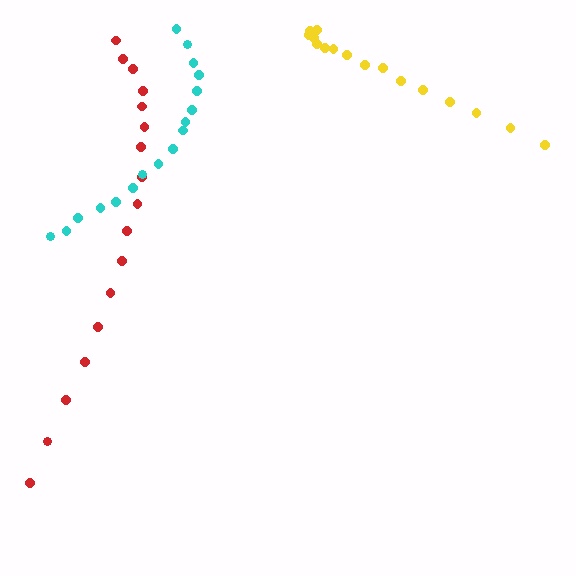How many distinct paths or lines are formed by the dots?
There are 3 distinct paths.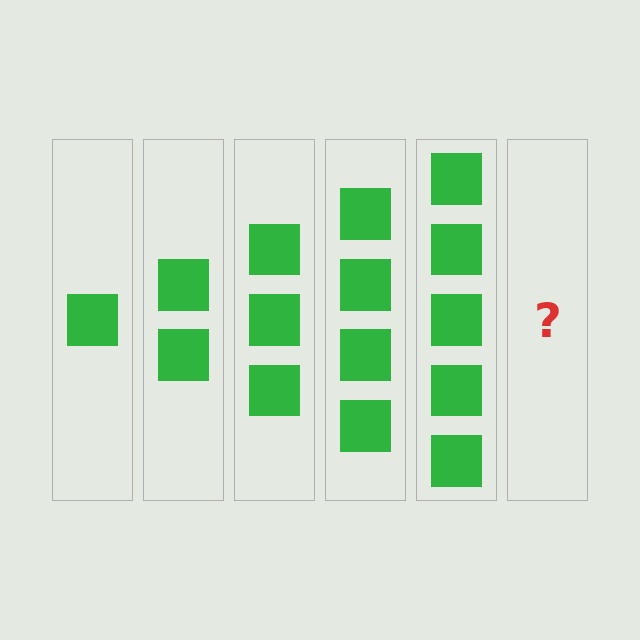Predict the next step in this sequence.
The next step is 6 squares.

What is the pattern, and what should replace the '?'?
The pattern is that each step adds one more square. The '?' should be 6 squares.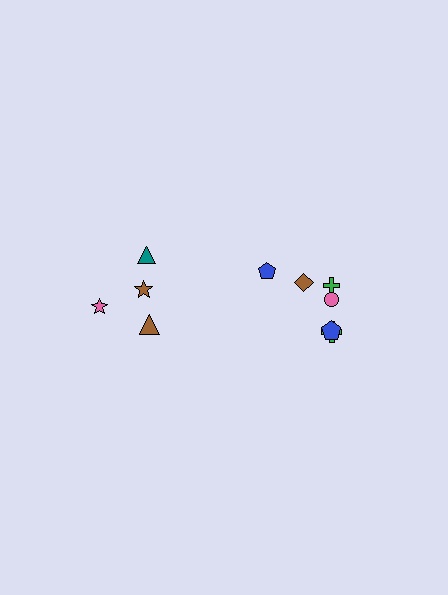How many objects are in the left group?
There are 4 objects.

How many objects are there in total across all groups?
There are 10 objects.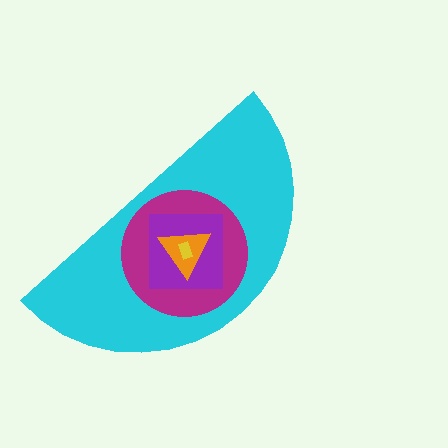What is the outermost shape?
The cyan semicircle.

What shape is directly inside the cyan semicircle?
The magenta circle.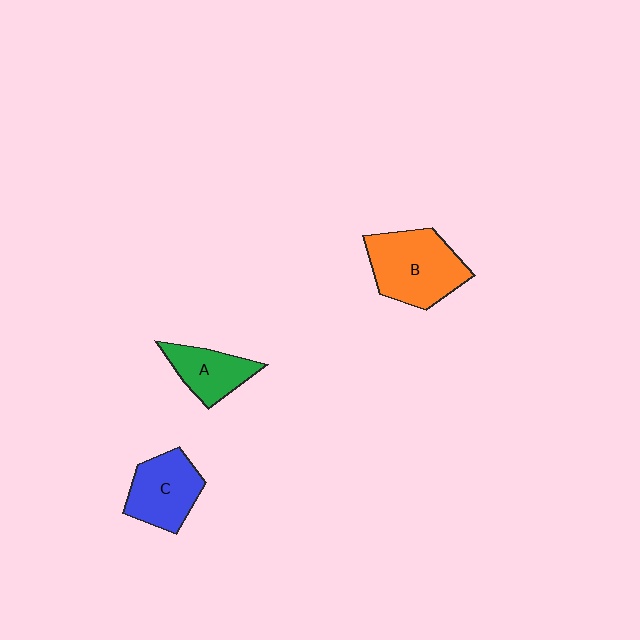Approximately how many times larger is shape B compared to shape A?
Approximately 1.7 times.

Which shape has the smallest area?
Shape A (green).